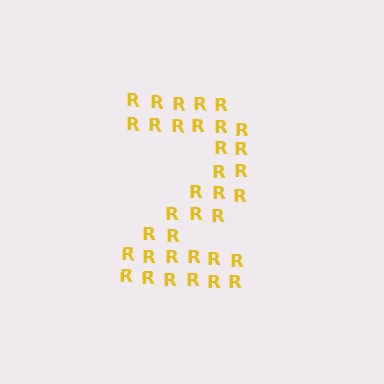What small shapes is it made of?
It is made of small letter R's.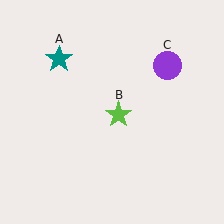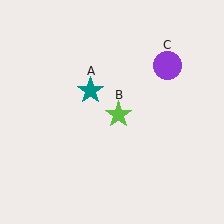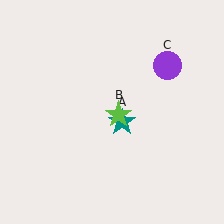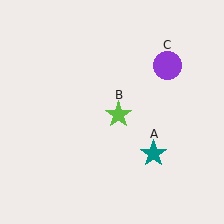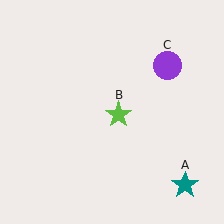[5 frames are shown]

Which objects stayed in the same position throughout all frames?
Lime star (object B) and purple circle (object C) remained stationary.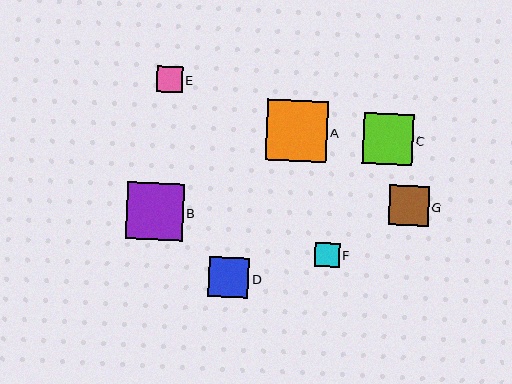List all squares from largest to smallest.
From largest to smallest: A, B, C, D, G, E, F.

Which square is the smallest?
Square F is the smallest with a size of approximately 24 pixels.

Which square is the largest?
Square A is the largest with a size of approximately 61 pixels.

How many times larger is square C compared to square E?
Square C is approximately 2.0 times the size of square E.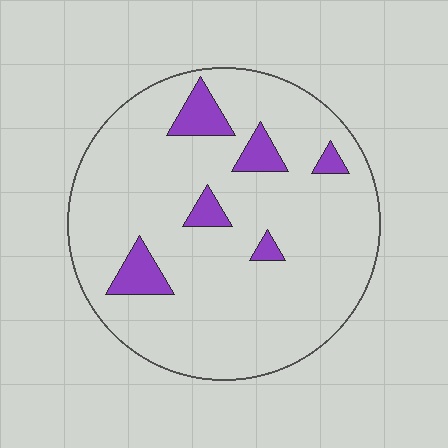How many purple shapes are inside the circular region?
6.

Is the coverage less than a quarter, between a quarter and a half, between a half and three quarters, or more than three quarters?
Less than a quarter.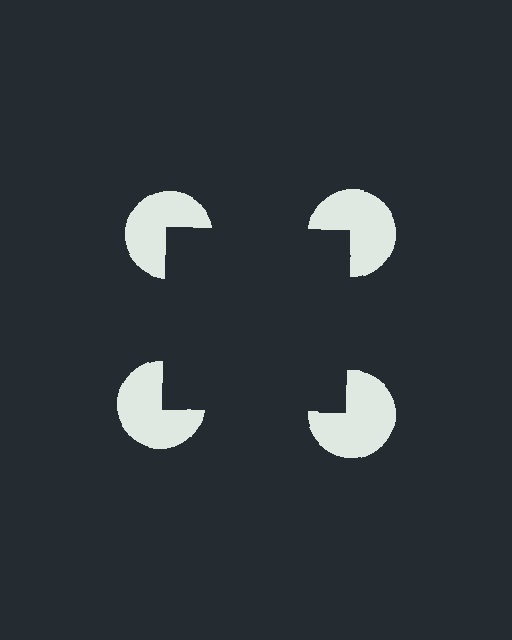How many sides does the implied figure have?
4 sides.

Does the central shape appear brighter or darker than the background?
It typically appears slightly darker than the background, even though no actual brightness change is drawn.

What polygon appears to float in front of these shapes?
An illusory square — its edges are inferred from the aligned wedge cuts in the pac-man discs, not physically drawn.